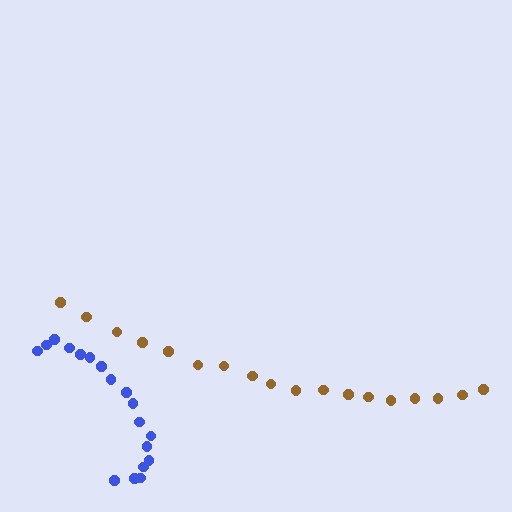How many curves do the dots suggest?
There are 2 distinct paths.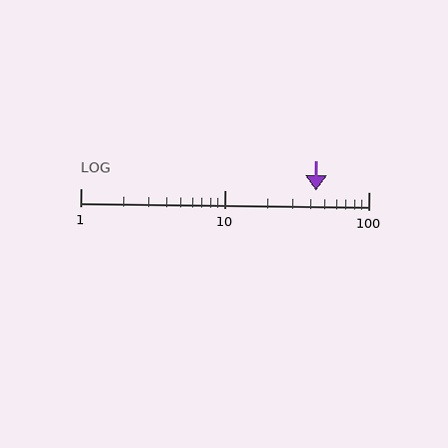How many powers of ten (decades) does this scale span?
The scale spans 2 decades, from 1 to 100.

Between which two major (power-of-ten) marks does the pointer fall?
The pointer is between 10 and 100.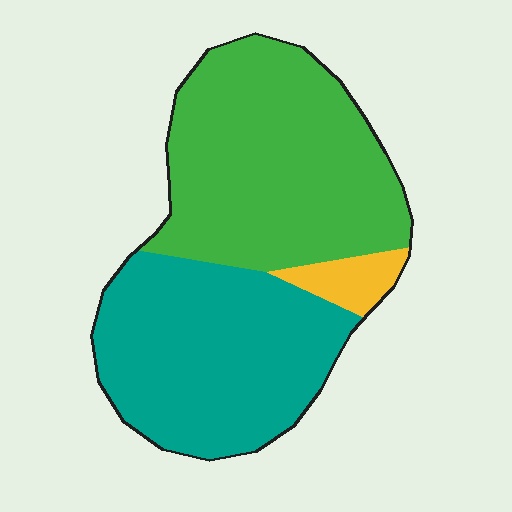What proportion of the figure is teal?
Teal covers roughly 45% of the figure.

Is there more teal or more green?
Green.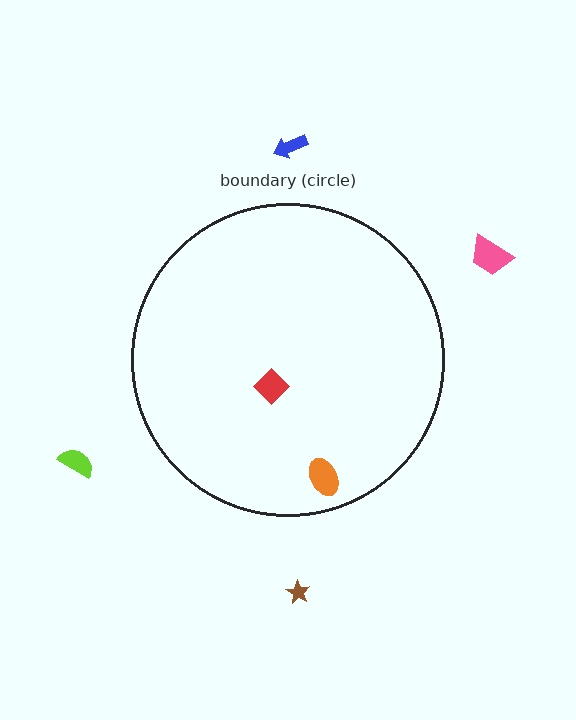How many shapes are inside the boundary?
2 inside, 4 outside.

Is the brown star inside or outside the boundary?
Outside.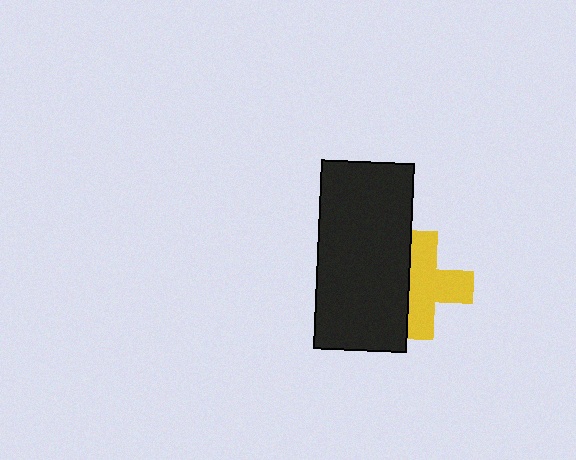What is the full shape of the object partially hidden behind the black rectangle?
The partially hidden object is a yellow cross.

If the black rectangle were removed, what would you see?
You would see the complete yellow cross.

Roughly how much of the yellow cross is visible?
Most of it is visible (roughly 68%).